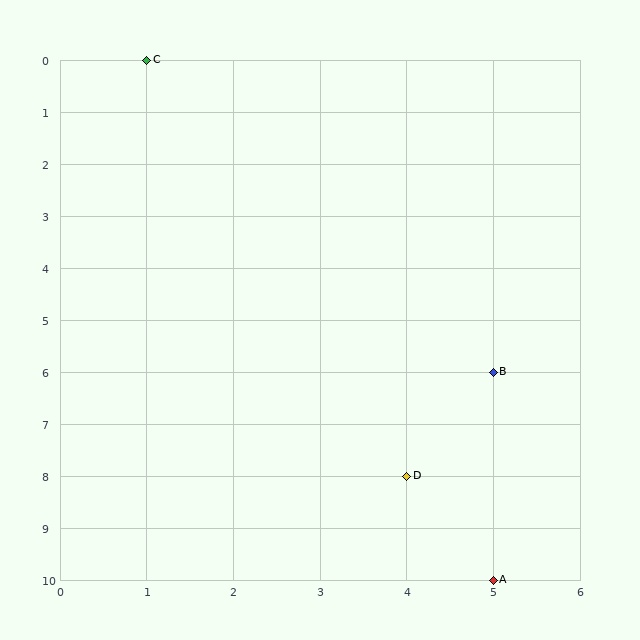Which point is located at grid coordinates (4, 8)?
Point D is at (4, 8).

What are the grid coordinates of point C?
Point C is at grid coordinates (1, 0).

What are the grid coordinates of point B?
Point B is at grid coordinates (5, 6).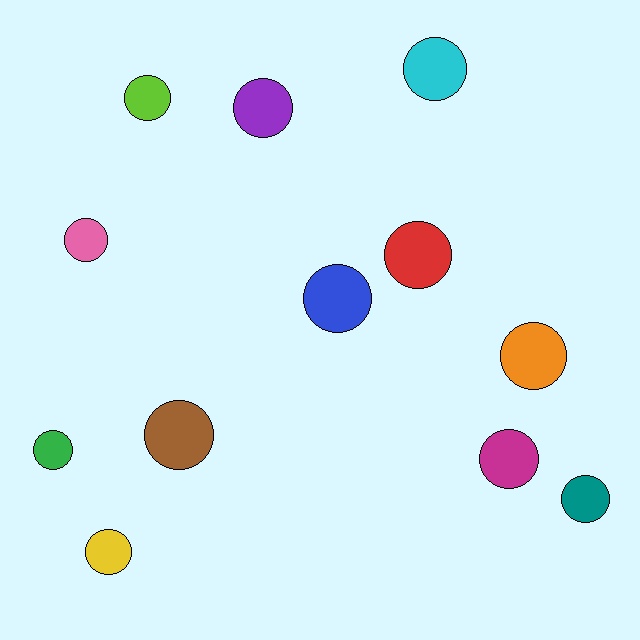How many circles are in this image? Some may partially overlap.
There are 12 circles.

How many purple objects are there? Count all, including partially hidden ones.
There is 1 purple object.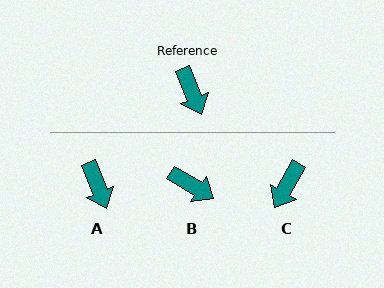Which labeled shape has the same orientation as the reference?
A.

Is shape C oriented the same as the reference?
No, it is off by about 51 degrees.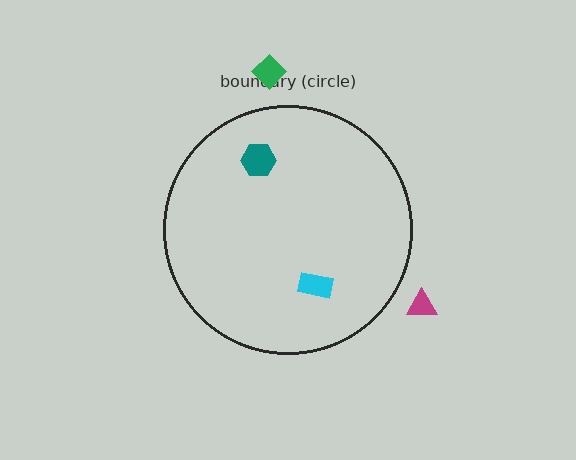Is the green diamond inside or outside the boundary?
Outside.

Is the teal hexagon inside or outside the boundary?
Inside.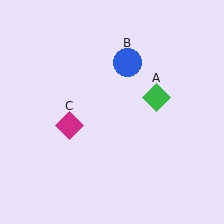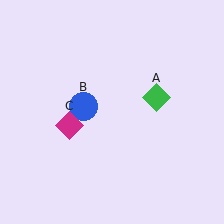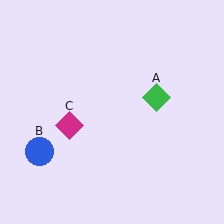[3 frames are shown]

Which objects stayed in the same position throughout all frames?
Green diamond (object A) and magenta diamond (object C) remained stationary.